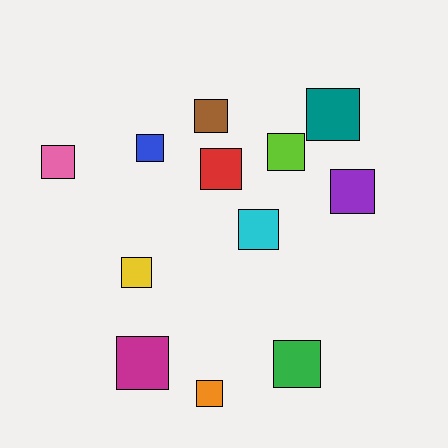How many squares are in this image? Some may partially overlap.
There are 12 squares.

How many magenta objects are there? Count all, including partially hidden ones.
There is 1 magenta object.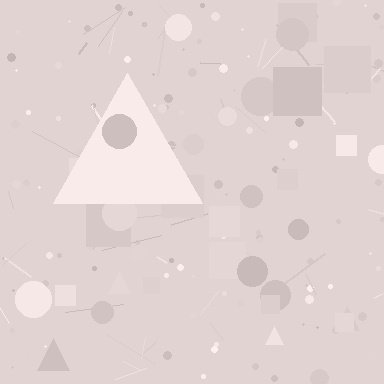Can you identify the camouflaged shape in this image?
The camouflaged shape is a triangle.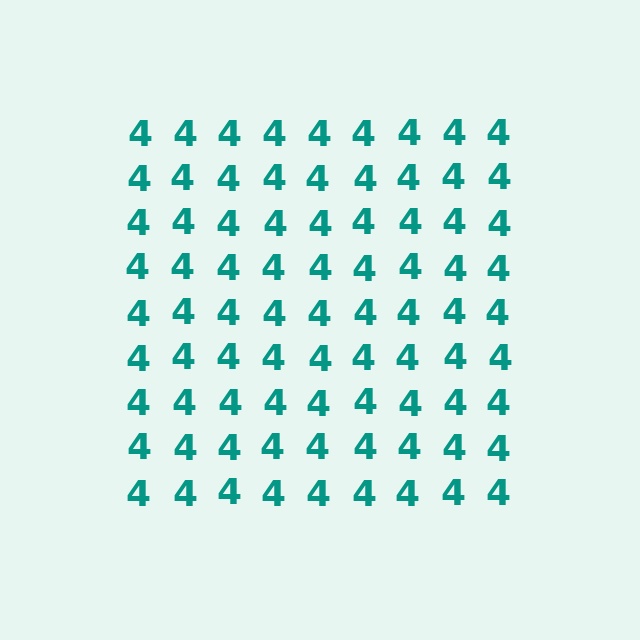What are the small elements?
The small elements are digit 4's.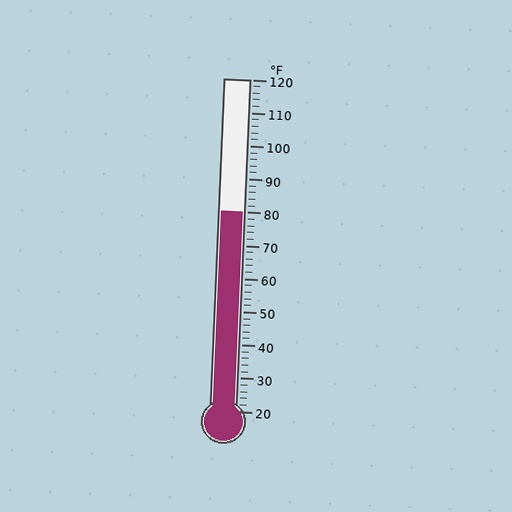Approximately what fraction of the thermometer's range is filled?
The thermometer is filled to approximately 60% of its range.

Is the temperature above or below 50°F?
The temperature is above 50°F.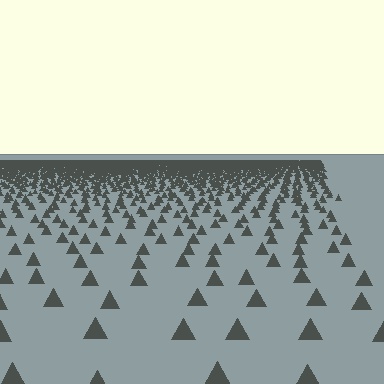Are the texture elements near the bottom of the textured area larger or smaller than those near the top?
Larger. Near the bottom, elements are closer to the viewer and appear at a bigger on-screen size.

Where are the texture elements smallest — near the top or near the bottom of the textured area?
Near the top.